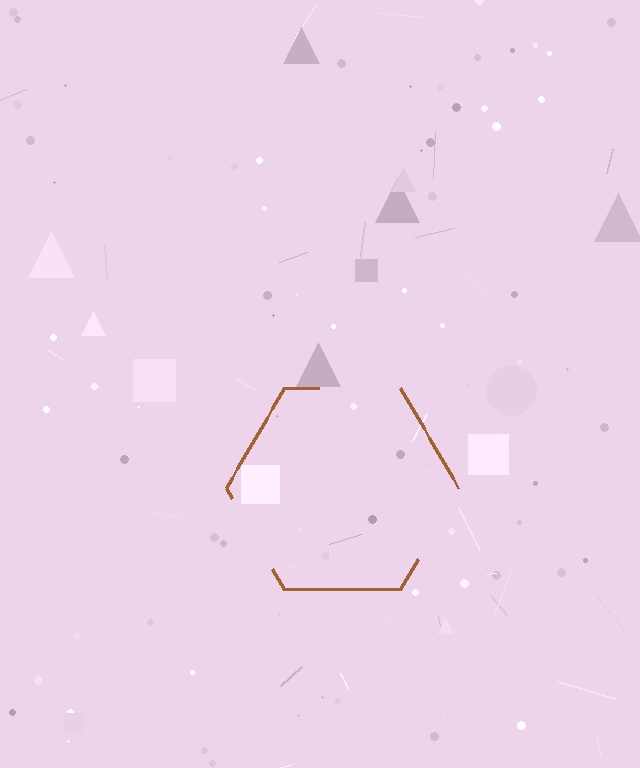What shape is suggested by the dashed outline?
The dashed outline suggests a hexagon.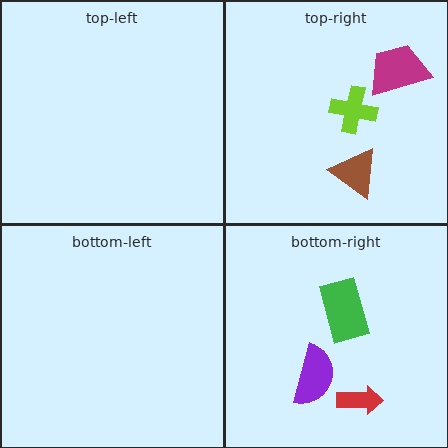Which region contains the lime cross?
The top-right region.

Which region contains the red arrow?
The bottom-right region.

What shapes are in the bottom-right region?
The red arrow, the green rectangle, the purple semicircle.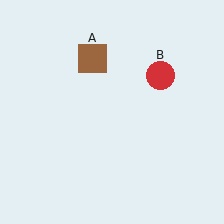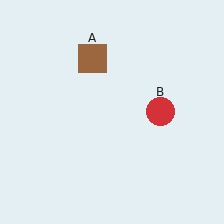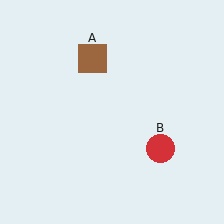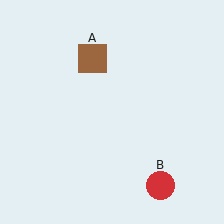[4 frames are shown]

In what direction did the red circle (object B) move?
The red circle (object B) moved down.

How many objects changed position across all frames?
1 object changed position: red circle (object B).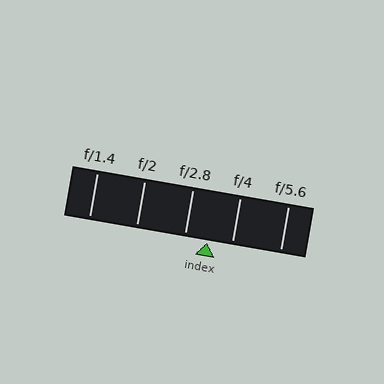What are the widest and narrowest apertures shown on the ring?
The widest aperture shown is f/1.4 and the narrowest is f/5.6.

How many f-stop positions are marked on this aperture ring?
There are 5 f-stop positions marked.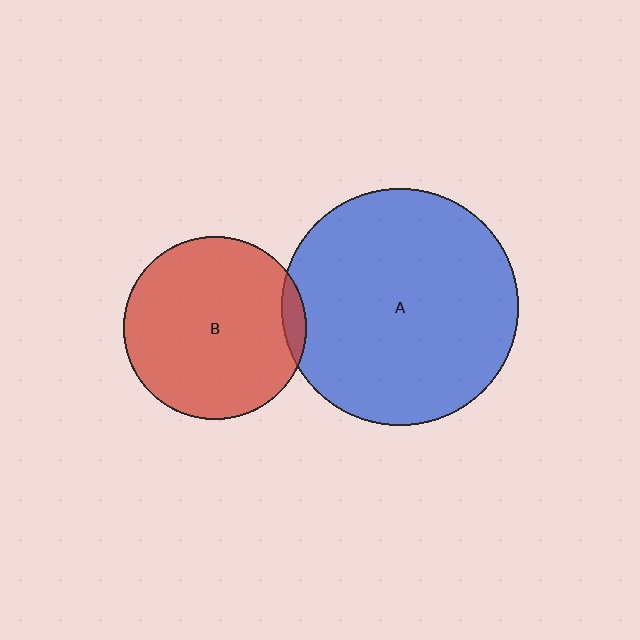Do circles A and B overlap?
Yes.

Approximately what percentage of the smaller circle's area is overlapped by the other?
Approximately 5%.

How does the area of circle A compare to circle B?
Approximately 1.7 times.